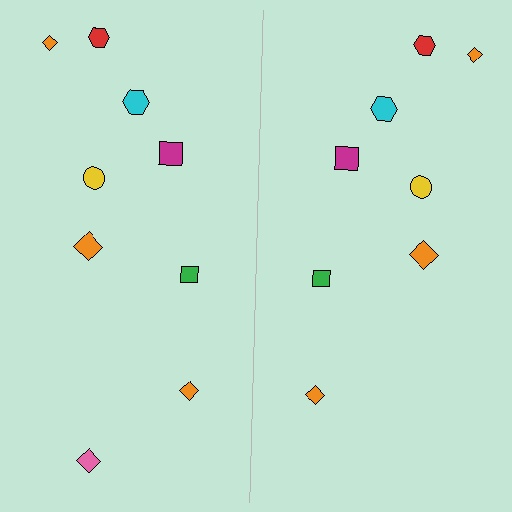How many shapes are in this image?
There are 17 shapes in this image.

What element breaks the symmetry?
A pink diamond is missing from the right side.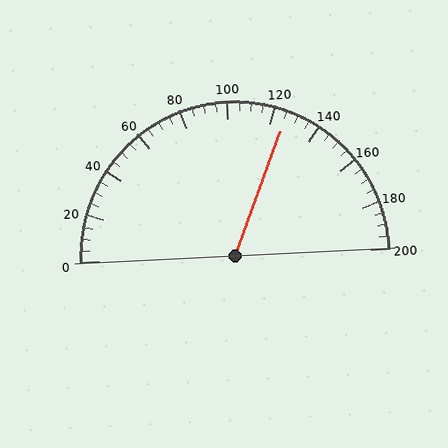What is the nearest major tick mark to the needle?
The nearest major tick mark is 120.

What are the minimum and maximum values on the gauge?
The gauge ranges from 0 to 200.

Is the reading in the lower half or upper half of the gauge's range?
The reading is in the upper half of the range (0 to 200).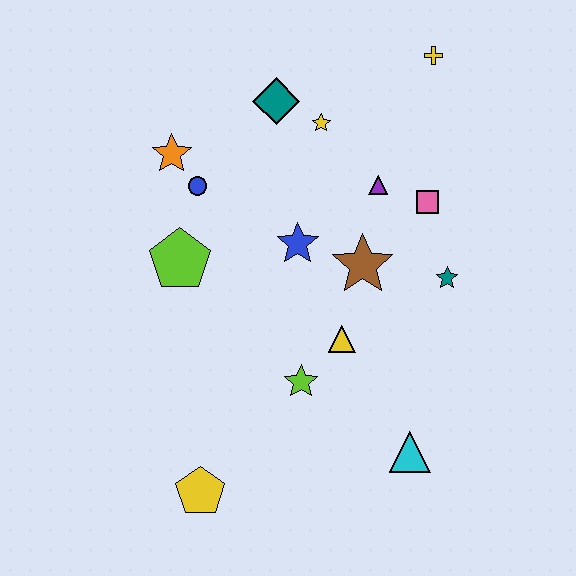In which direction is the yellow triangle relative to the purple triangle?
The yellow triangle is below the purple triangle.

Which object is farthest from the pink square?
The yellow pentagon is farthest from the pink square.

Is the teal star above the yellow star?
No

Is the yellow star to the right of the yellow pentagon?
Yes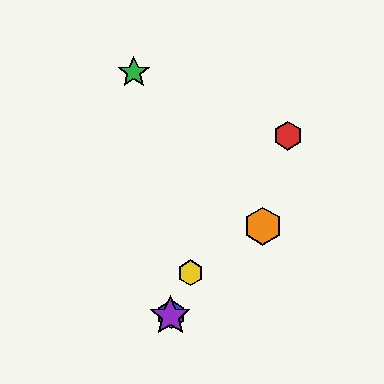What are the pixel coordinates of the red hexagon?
The red hexagon is at (288, 136).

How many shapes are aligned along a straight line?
3 shapes (the blue hexagon, the yellow hexagon, the purple star) are aligned along a straight line.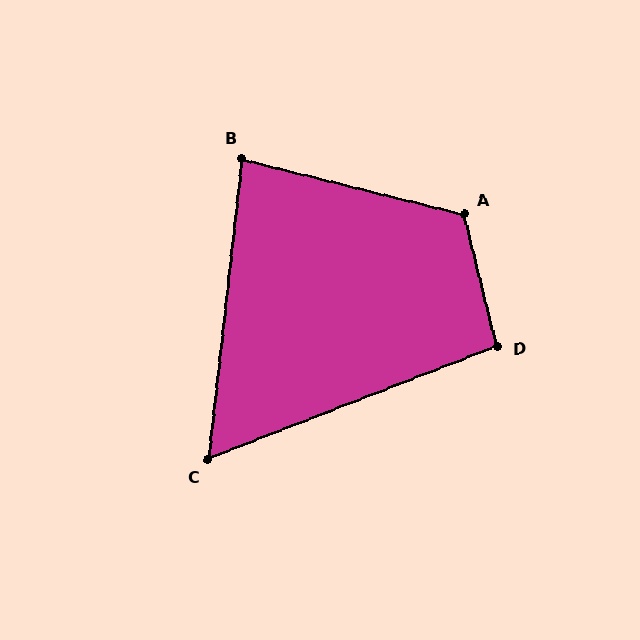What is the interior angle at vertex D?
Approximately 98 degrees (obtuse).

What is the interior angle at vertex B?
Approximately 82 degrees (acute).